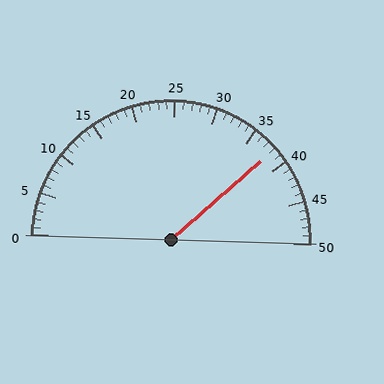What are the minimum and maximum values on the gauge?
The gauge ranges from 0 to 50.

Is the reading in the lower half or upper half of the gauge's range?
The reading is in the upper half of the range (0 to 50).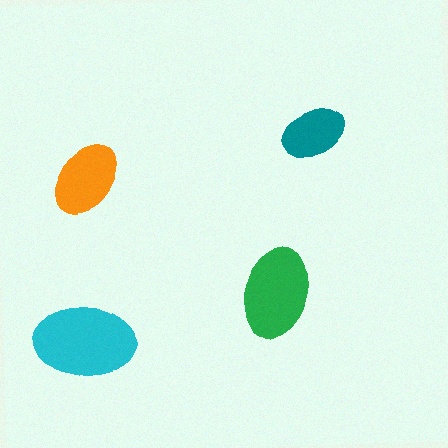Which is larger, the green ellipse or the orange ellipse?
The green one.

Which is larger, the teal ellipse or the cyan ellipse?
The cyan one.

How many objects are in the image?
There are 4 objects in the image.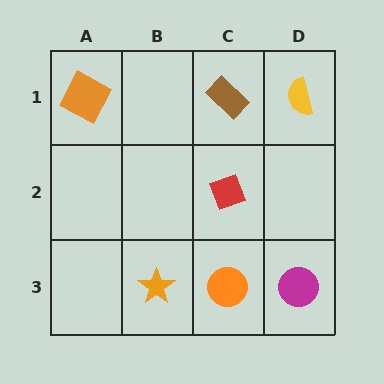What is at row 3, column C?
An orange circle.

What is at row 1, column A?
An orange square.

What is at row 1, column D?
A yellow semicircle.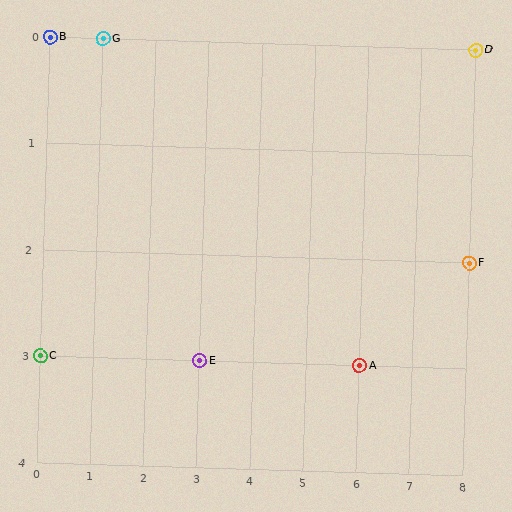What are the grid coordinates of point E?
Point E is at grid coordinates (3, 3).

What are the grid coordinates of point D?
Point D is at grid coordinates (8, 0).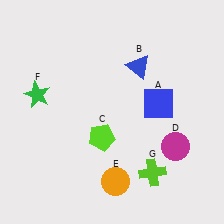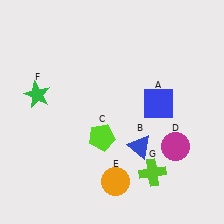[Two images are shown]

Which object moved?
The blue triangle (B) moved down.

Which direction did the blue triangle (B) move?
The blue triangle (B) moved down.